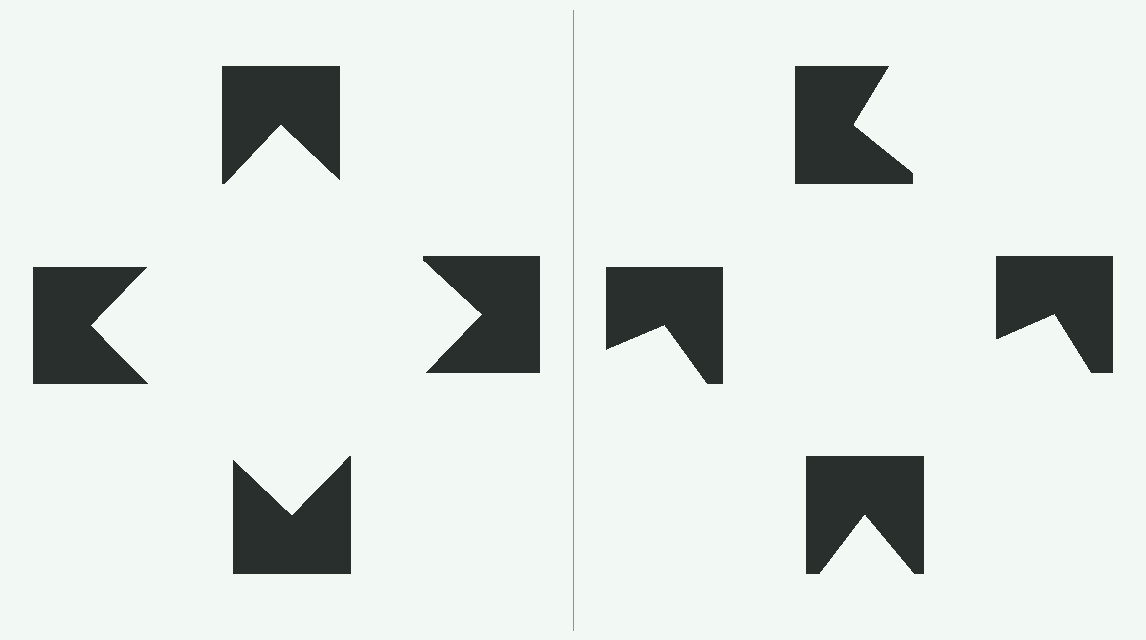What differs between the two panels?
The notched squares are positioned identically on both sides; only the wedge orientations differ. On the left they align to a square; on the right they are misaligned.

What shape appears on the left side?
An illusory square.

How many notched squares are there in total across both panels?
8 — 4 on each side.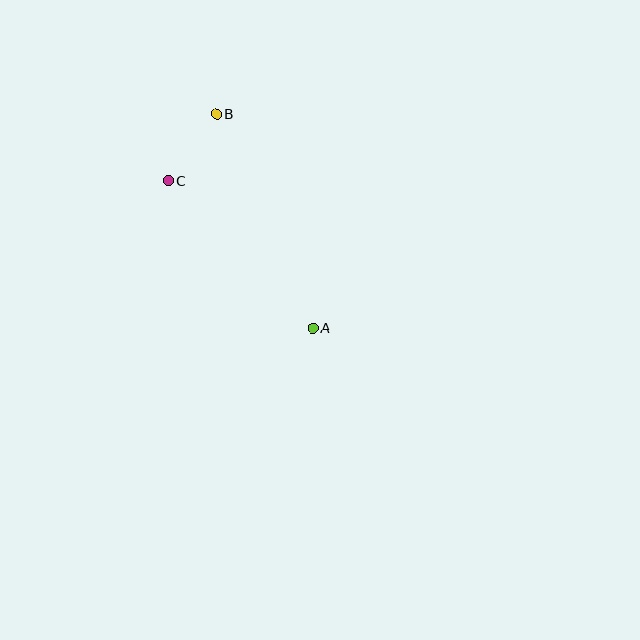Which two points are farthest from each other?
Points A and B are farthest from each other.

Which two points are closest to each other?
Points B and C are closest to each other.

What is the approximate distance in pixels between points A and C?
The distance between A and C is approximately 206 pixels.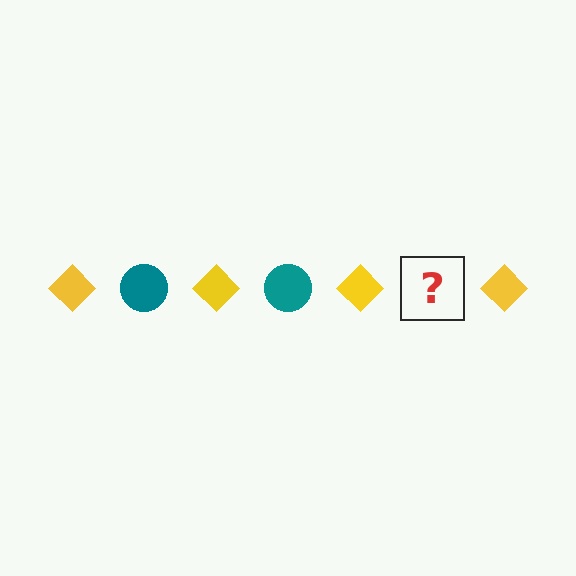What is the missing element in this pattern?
The missing element is a teal circle.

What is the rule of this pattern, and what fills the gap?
The rule is that the pattern alternates between yellow diamond and teal circle. The gap should be filled with a teal circle.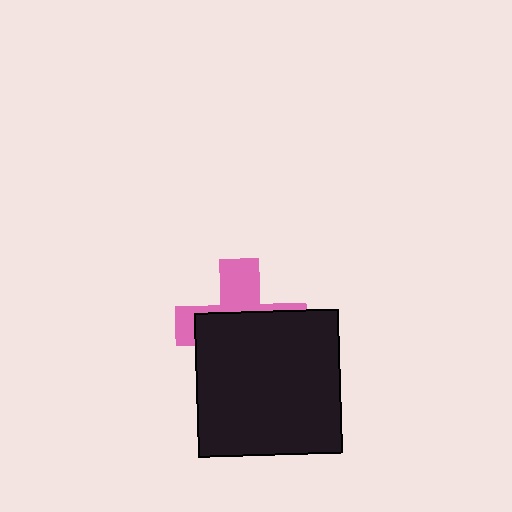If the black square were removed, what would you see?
You would see the complete pink cross.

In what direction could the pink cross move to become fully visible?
The pink cross could move up. That would shift it out from behind the black square entirely.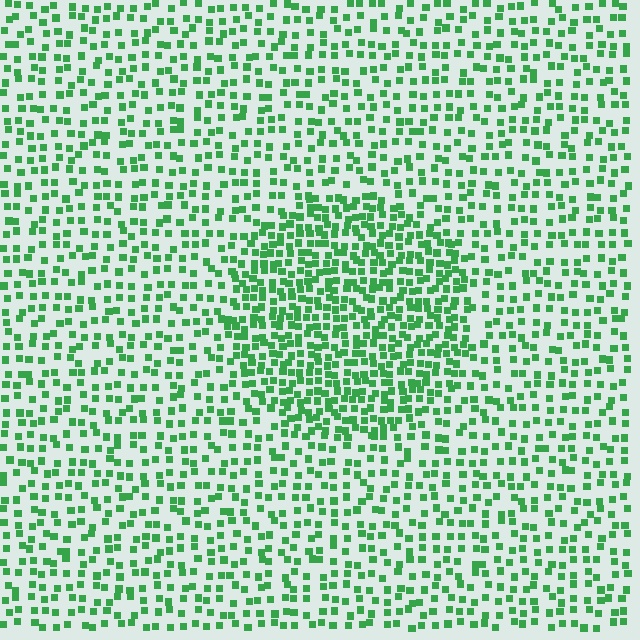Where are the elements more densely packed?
The elements are more densely packed inside the circle boundary.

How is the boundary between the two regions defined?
The boundary is defined by a change in element density (approximately 1.9x ratio). All elements are the same color, size, and shape.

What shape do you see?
I see a circle.